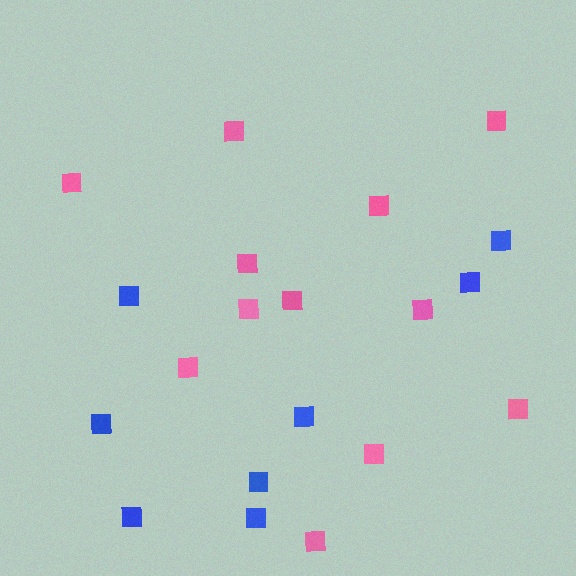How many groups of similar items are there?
There are 2 groups: one group of pink squares (12) and one group of blue squares (8).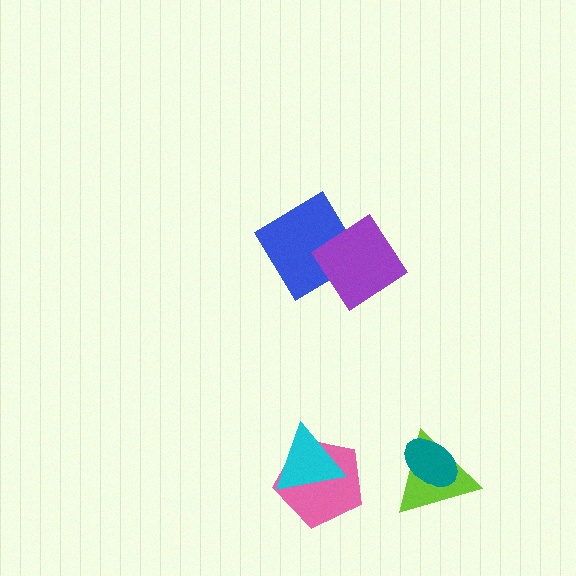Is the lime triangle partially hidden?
Yes, it is partially covered by another shape.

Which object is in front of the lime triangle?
The teal ellipse is in front of the lime triangle.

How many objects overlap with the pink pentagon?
1 object overlaps with the pink pentagon.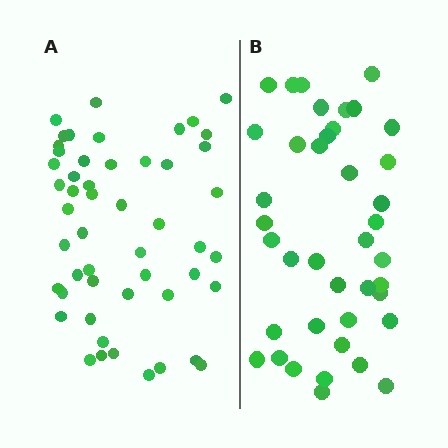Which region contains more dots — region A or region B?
Region A (the left region) has more dots.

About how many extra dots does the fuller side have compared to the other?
Region A has roughly 12 or so more dots than region B.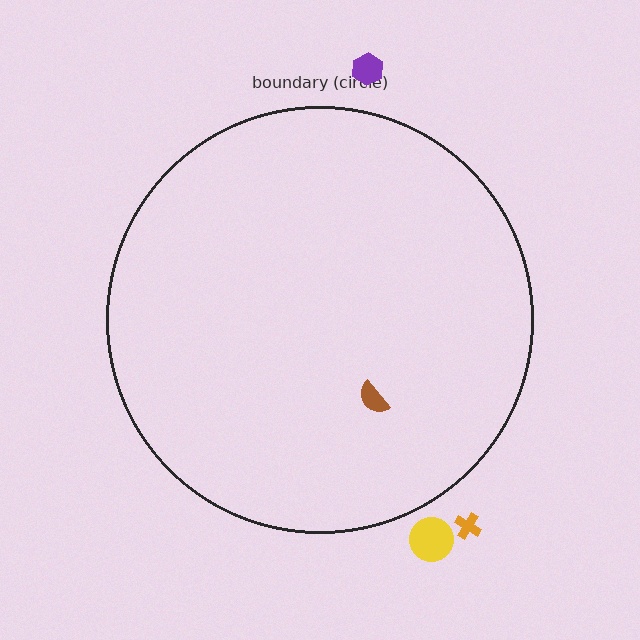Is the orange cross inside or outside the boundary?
Outside.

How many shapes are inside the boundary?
1 inside, 3 outside.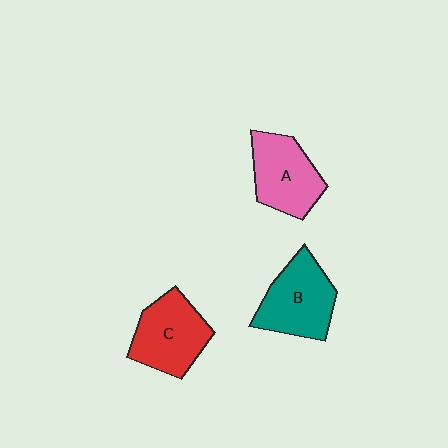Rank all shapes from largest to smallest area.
From largest to smallest: B (teal), C (red), A (pink).